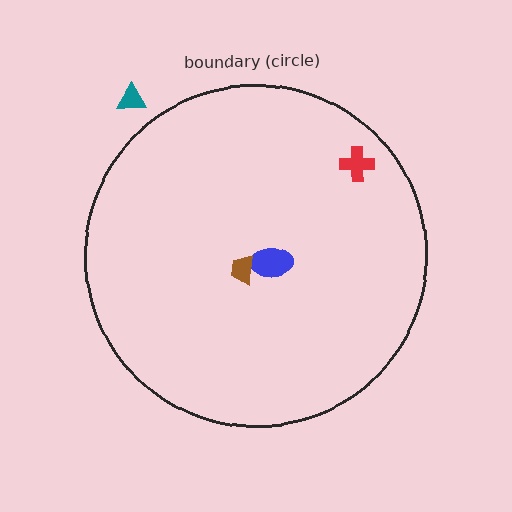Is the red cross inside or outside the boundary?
Inside.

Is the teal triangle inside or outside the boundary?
Outside.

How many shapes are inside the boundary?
3 inside, 1 outside.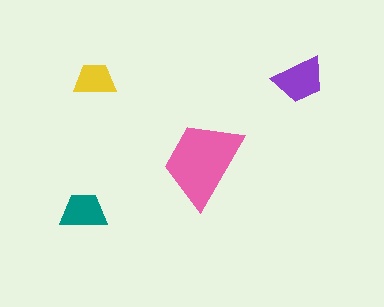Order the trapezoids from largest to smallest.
the pink one, the purple one, the teal one, the yellow one.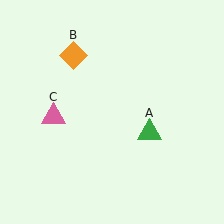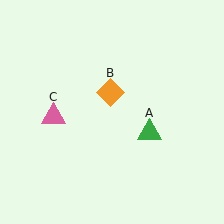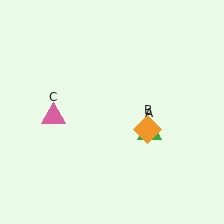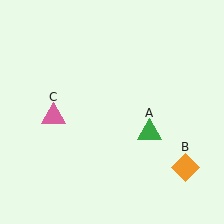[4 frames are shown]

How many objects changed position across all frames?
1 object changed position: orange diamond (object B).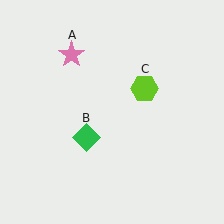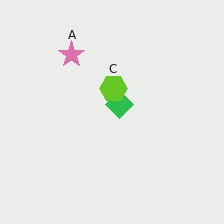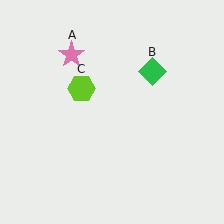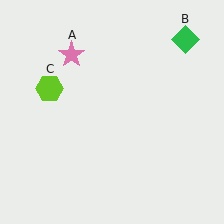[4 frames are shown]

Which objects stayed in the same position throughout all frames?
Pink star (object A) remained stationary.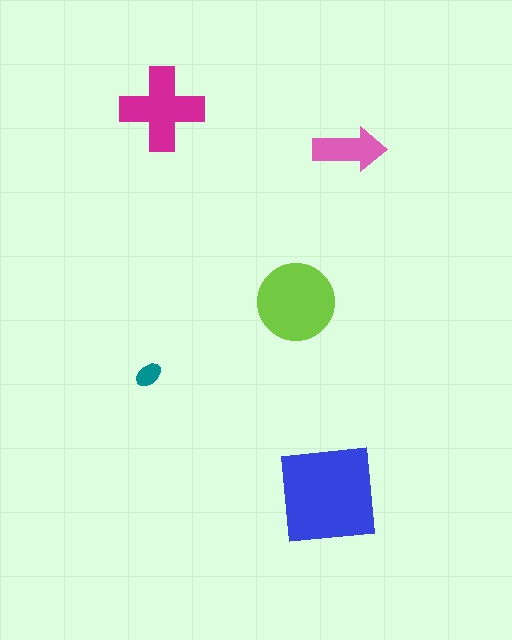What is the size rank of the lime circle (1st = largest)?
2nd.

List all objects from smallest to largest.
The teal ellipse, the pink arrow, the magenta cross, the lime circle, the blue square.